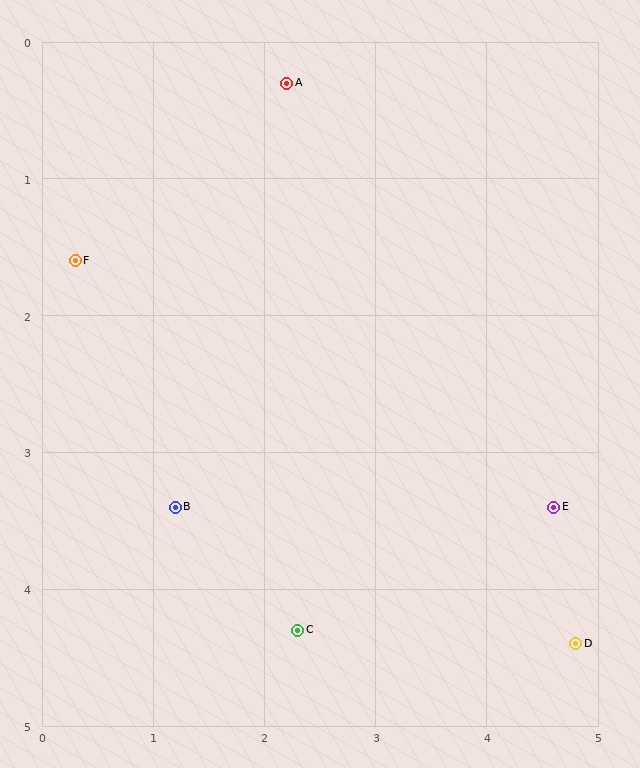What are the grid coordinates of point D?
Point D is at approximately (4.8, 4.4).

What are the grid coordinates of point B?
Point B is at approximately (1.2, 3.4).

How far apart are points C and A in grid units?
Points C and A are about 4.0 grid units apart.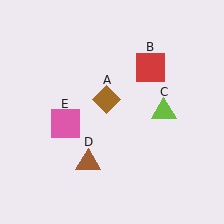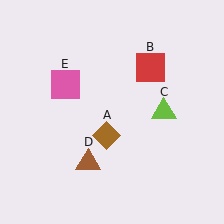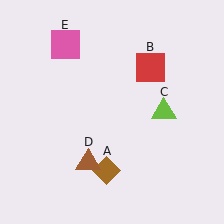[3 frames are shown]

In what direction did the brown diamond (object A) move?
The brown diamond (object A) moved down.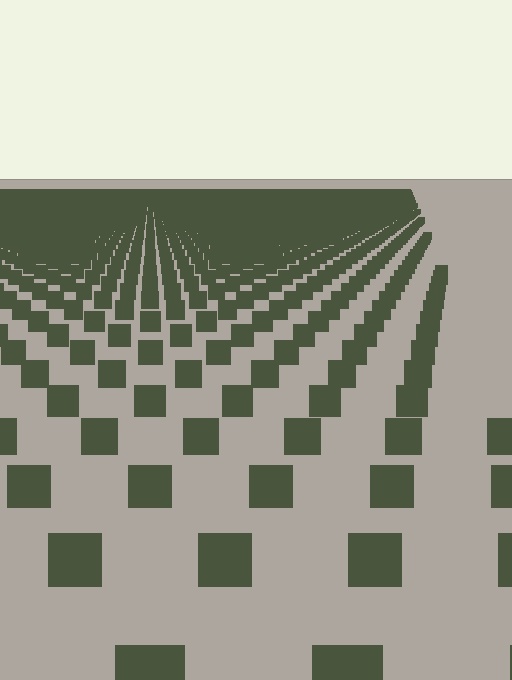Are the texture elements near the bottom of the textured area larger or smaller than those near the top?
Larger. Near the bottom, elements are closer to the viewer and appear at a bigger on-screen size.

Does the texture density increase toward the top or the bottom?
Density increases toward the top.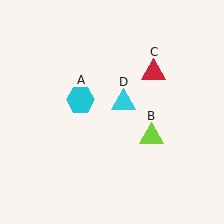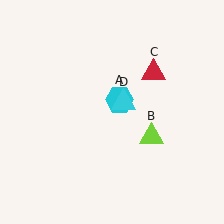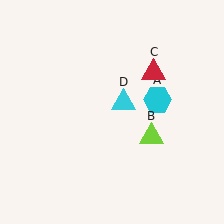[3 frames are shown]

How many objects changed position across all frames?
1 object changed position: cyan hexagon (object A).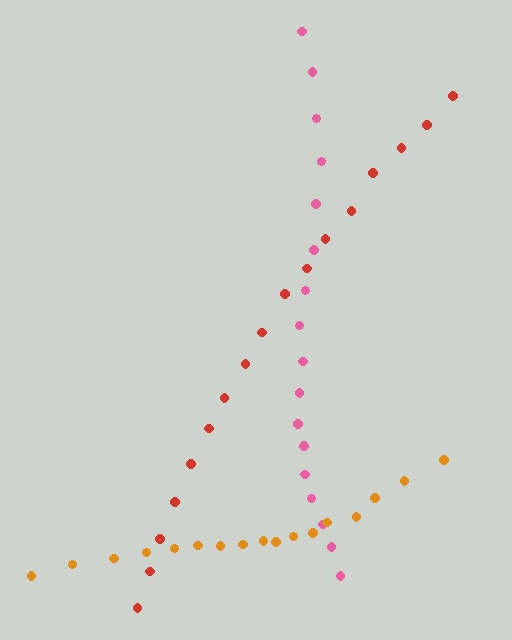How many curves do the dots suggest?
There are 3 distinct paths.